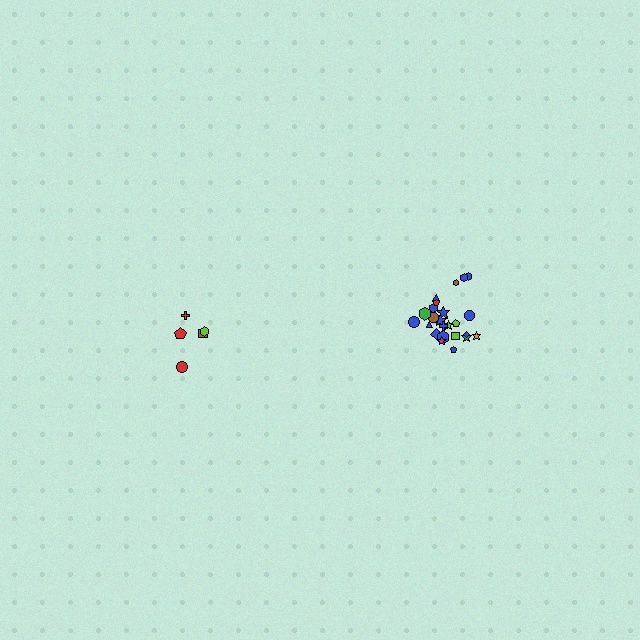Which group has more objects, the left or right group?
The right group.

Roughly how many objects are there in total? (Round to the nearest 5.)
Roughly 30 objects in total.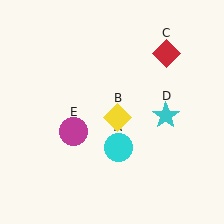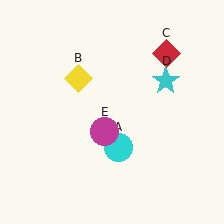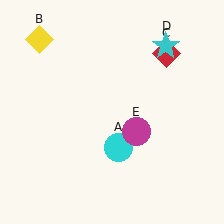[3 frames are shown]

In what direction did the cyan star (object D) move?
The cyan star (object D) moved up.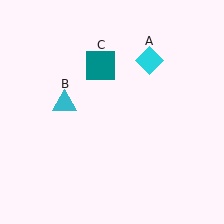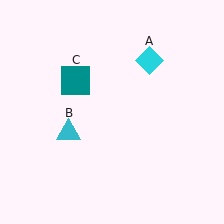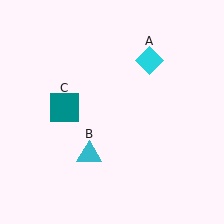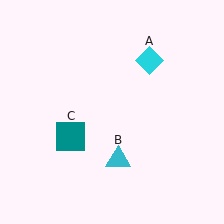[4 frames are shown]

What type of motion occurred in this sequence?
The cyan triangle (object B), teal square (object C) rotated counterclockwise around the center of the scene.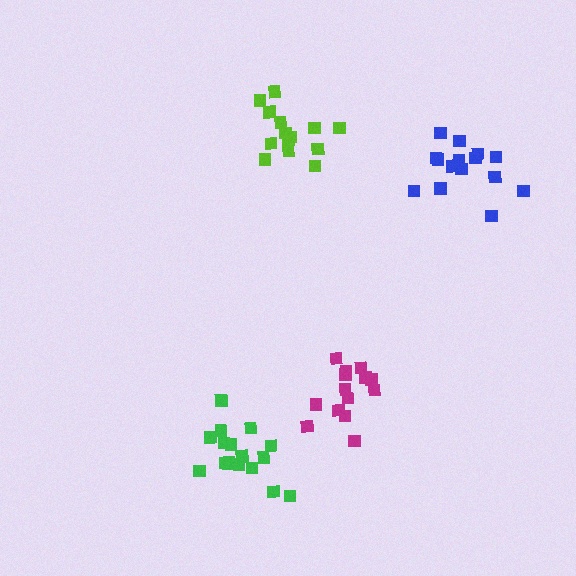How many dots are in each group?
Group 1: 14 dots, Group 2: 14 dots, Group 3: 17 dots, Group 4: 15 dots (60 total).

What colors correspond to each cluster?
The clusters are colored: lime, magenta, green, blue.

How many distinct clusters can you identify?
There are 4 distinct clusters.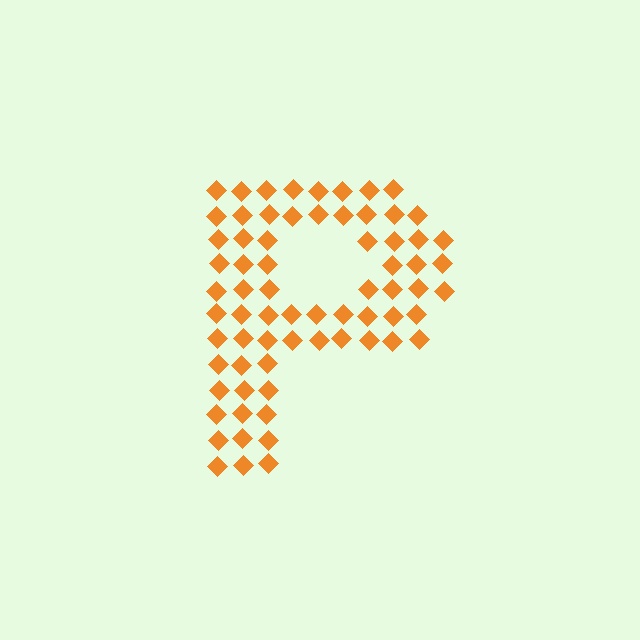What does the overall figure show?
The overall figure shows the letter P.